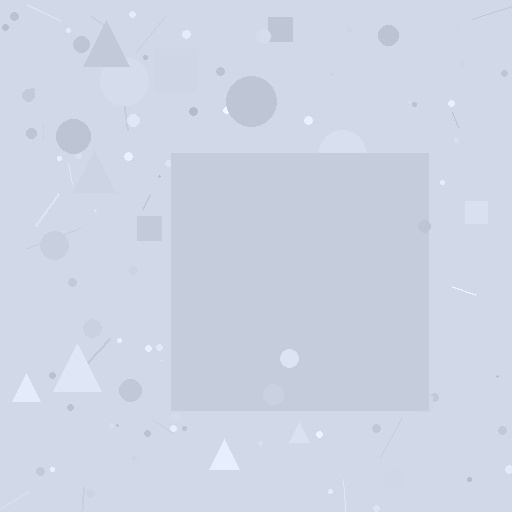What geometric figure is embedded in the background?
A square is embedded in the background.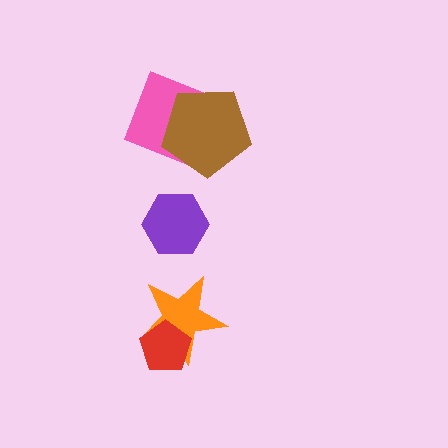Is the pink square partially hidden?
Yes, it is partially covered by another shape.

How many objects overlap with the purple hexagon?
0 objects overlap with the purple hexagon.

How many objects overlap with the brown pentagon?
1 object overlaps with the brown pentagon.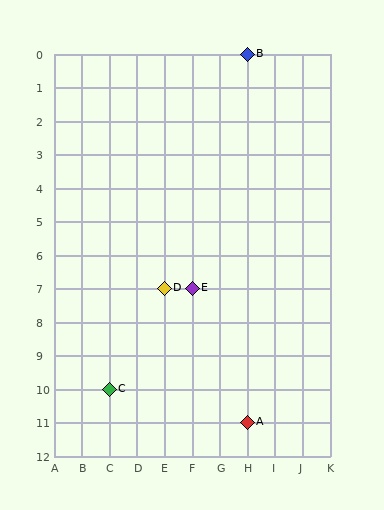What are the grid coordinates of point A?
Point A is at grid coordinates (H, 11).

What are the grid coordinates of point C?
Point C is at grid coordinates (C, 10).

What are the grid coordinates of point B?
Point B is at grid coordinates (H, 0).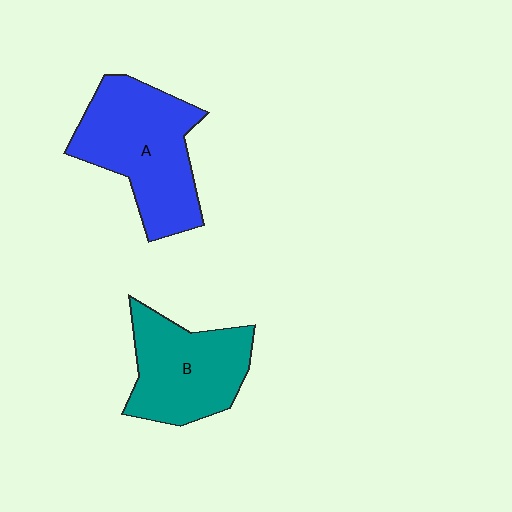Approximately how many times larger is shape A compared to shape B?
Approximately 1.2 times.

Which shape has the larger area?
Shape A (blue).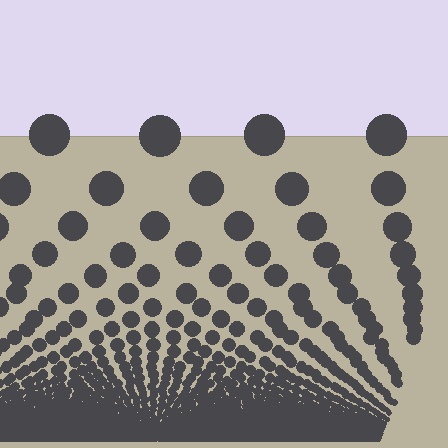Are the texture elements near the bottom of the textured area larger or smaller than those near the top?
Smaller. The gradient is inverted — elements near the bottom are smaller and denser.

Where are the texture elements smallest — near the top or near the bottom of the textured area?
Near the bottom.